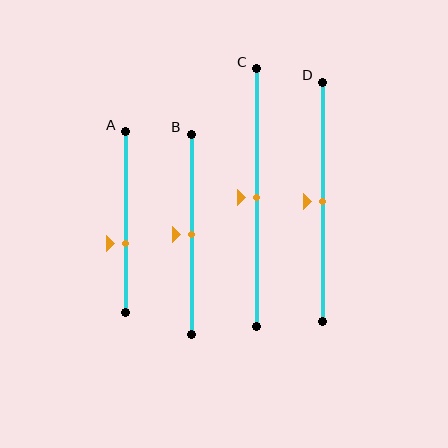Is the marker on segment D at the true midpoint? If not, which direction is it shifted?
Yes, the marker on segment D is at the true midpoint.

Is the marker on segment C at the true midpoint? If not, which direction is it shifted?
Yes, the marker on segment C is at the true midpoint.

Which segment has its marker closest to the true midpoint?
Segment B has its marker closest to the true midpoint.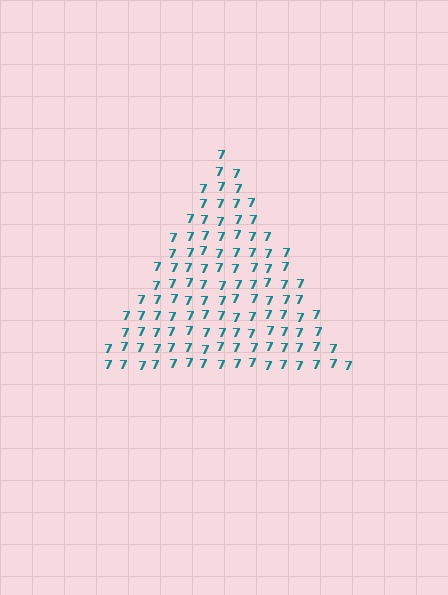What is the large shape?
The large shape is a triangle.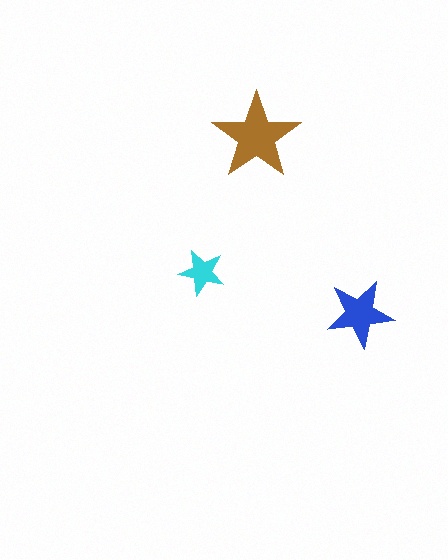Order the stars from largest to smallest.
the brown one, the blue one, the cyan one.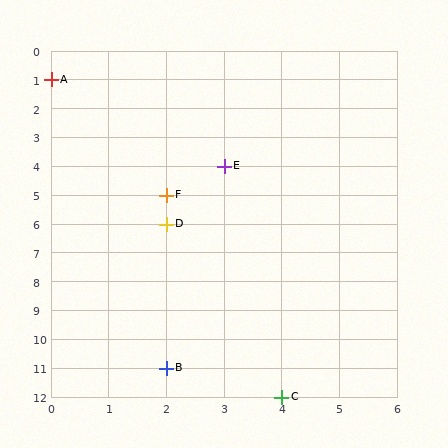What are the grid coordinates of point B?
Point B is at grid coordinates (2, 11).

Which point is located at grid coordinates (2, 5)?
Point F is at (2, 5).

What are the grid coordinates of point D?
Point D is at grid coordinates (2, 6).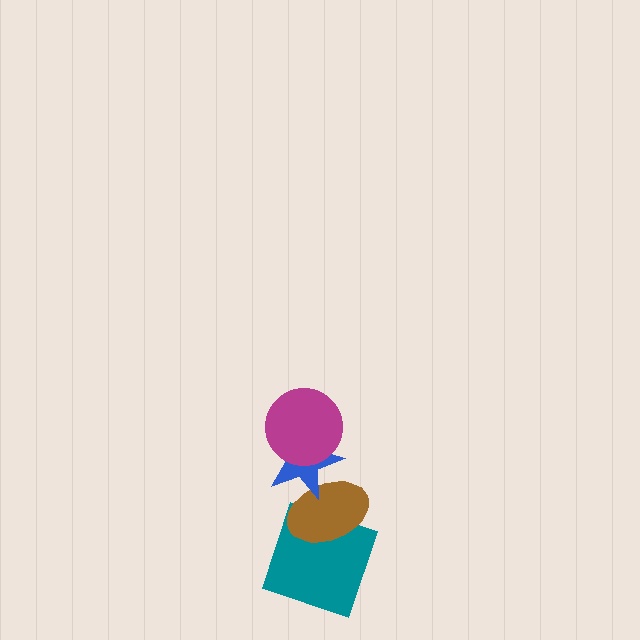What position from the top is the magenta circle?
The magenta circle is 1st from the top.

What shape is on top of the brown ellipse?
The blue star is on top of the brown ellipse.